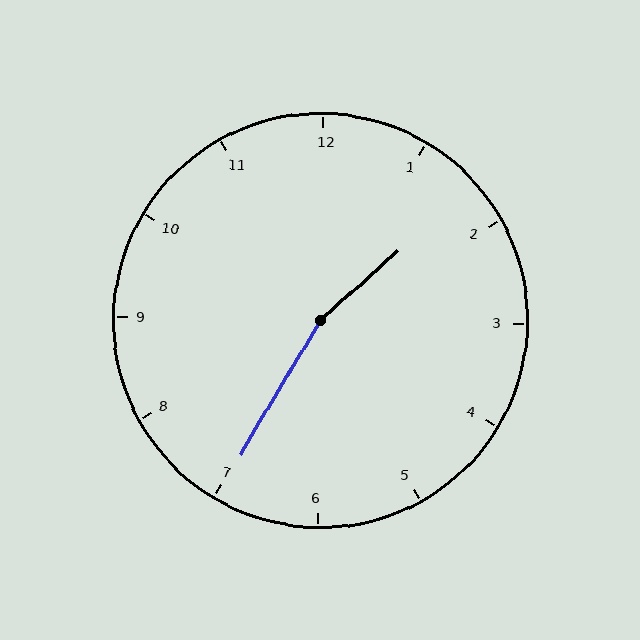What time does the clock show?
1:35.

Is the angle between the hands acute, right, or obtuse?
It is obtuse.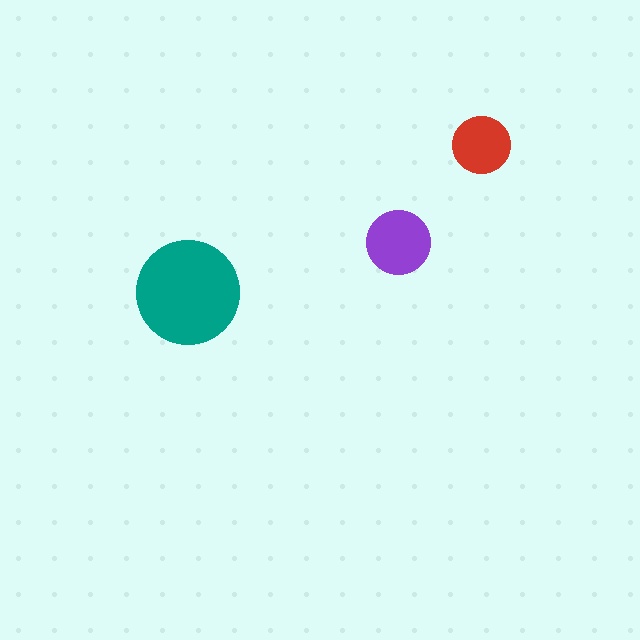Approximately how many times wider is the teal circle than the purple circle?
About 1.5 times wider.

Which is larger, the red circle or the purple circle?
The purple one.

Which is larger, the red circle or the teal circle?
The teal one.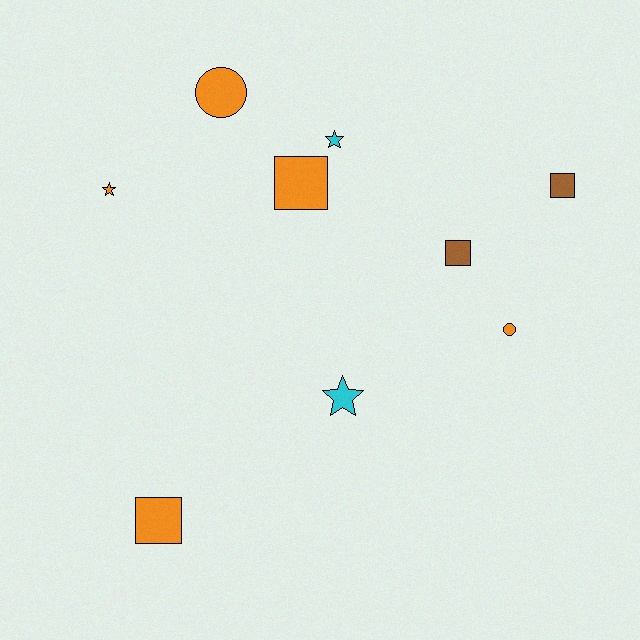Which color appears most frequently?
Orange, with 5 objects.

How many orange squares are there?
There are 2 orange squares.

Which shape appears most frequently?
Square, with 4 objects.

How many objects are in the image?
There are 9 objects.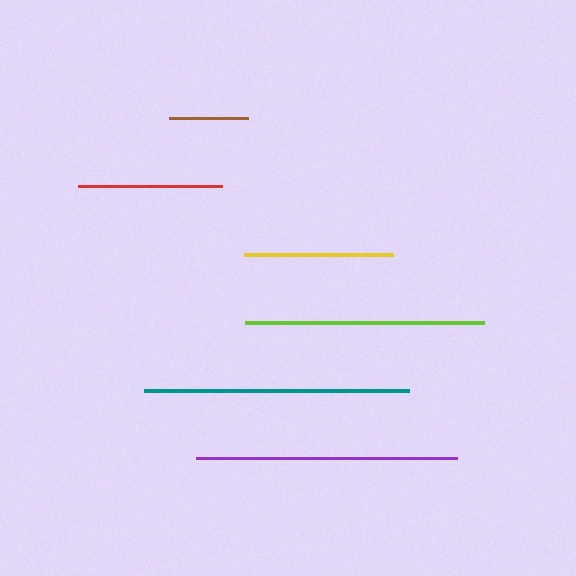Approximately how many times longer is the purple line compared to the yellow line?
The purple line is approximately 1.8 times the length of the yellow line.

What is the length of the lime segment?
The lime segment is approximately 239 pixels long.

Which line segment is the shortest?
The brown line is the shortest at approximately 79 pixels.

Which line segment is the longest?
The teal line is the longest at approximately 265 pixels.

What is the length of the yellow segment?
The yellow segment is approximately 149 pixels long.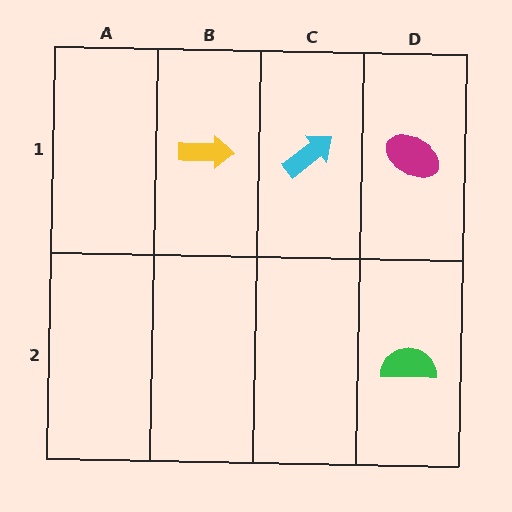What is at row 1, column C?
A cyan arrow.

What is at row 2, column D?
A green semicircle.